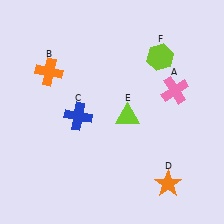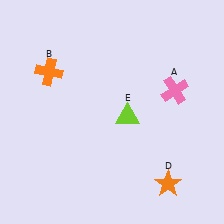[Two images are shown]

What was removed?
The blue cross (C), the lime hexagon (F) were removed in Image 2.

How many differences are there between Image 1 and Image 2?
There are 2 differences between the two images.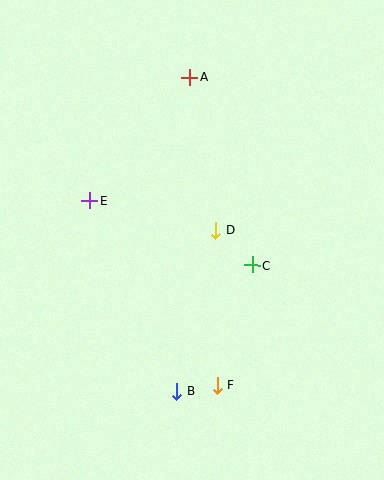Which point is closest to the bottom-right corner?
Point F is closest to the bottom-right corner.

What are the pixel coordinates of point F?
Point F is at (217, 385).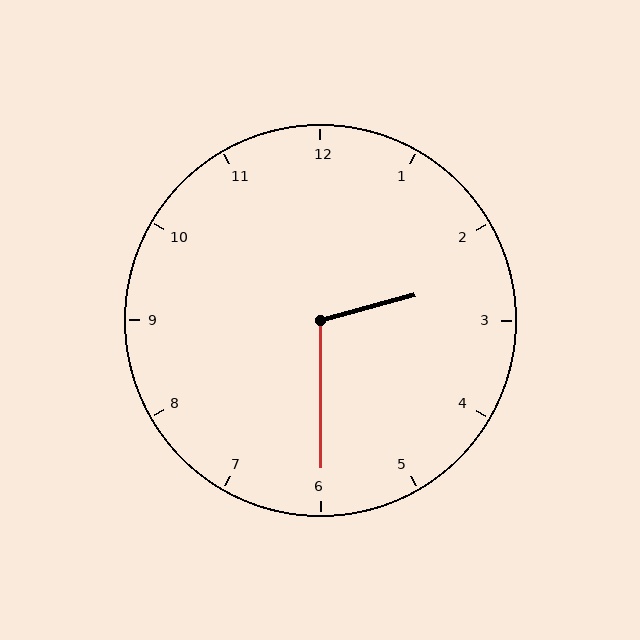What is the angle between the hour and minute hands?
Approximately 105 degrees.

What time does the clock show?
2:30.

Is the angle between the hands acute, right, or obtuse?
It is obtuse.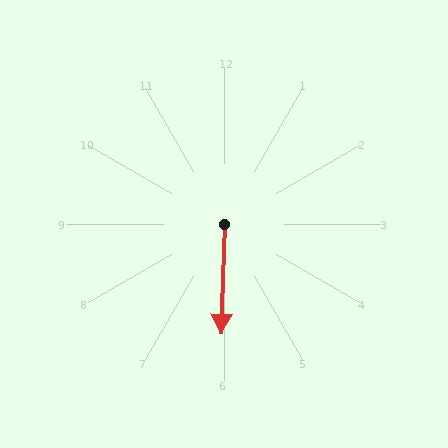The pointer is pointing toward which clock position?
Roughly 6 o'clock.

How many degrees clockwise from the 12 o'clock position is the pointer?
Approximately 182 degrees.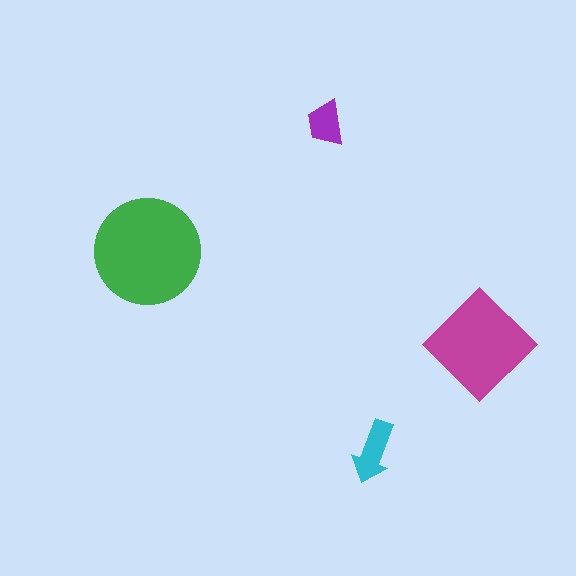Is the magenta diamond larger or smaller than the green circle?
Smaller.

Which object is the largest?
The green circle.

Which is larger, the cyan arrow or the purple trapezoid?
The cyan arrow.